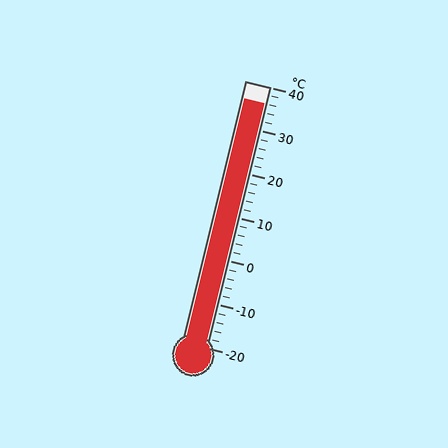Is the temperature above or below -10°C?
The temperature is above -10°C.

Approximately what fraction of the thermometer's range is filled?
The thermometer is filled to approximately 95% of its range.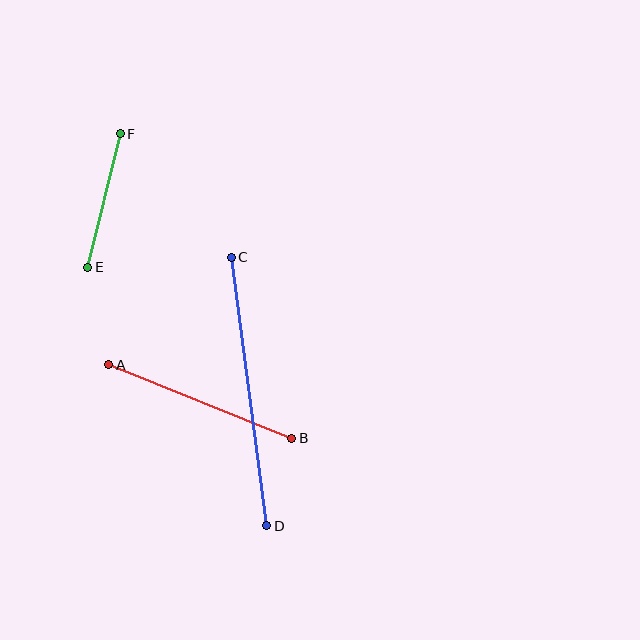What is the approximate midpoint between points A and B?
The midpoint is at approximately (200, 401) pixels.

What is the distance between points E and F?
The distance is approximately 137 pixels.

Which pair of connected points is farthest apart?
Points C and D are farthest apart.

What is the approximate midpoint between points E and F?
The midpoint is at approximately (104, 200) pixels.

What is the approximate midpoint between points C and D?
The midpoint is at approximately (249, 392) pixels.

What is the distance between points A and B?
The distance is approximately 198 pixels.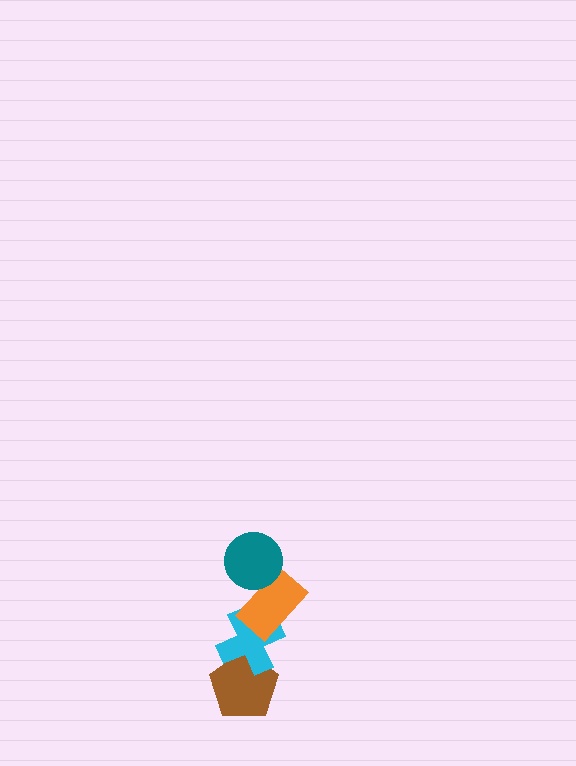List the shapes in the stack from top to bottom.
From top to bottom: the teal circle, the orange rectangle, the cyan cross, the brown pentagon.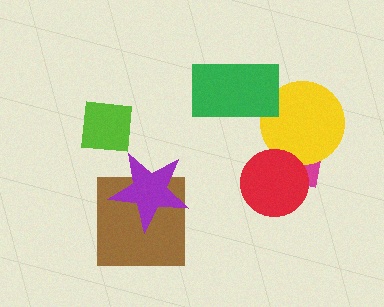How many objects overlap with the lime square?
0 objects overlap with the lime square.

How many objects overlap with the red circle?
2 objects overlap with the red circle.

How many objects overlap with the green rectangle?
1 object overlaps with the green rectangle.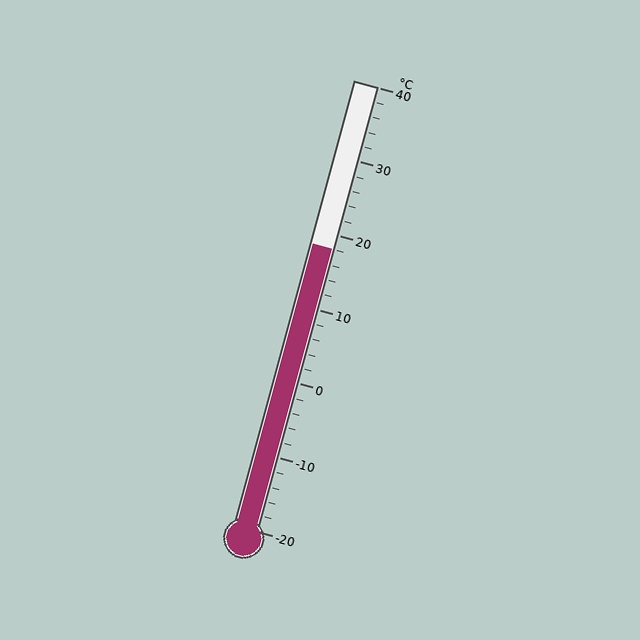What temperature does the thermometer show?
The thermometer shows approximately 18°C.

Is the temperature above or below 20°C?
The temperature is below 20°C.